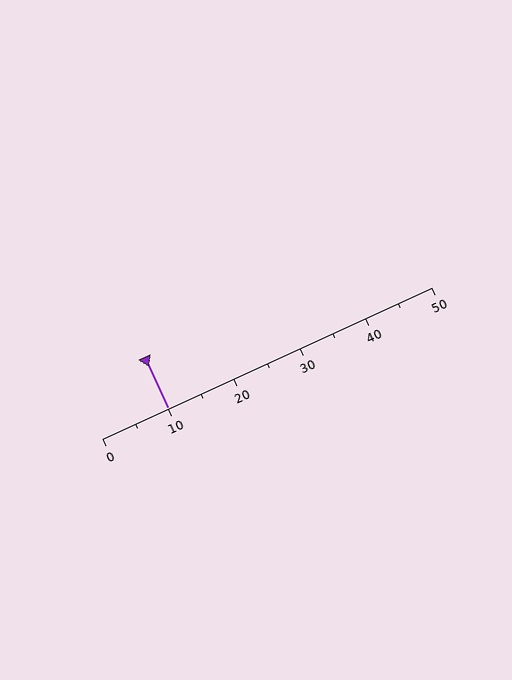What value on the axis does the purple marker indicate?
The marker indicates approximately 10.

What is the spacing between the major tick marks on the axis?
The major ticks are spaced 10 apart.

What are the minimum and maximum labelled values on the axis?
The axis runs from 0 to 50.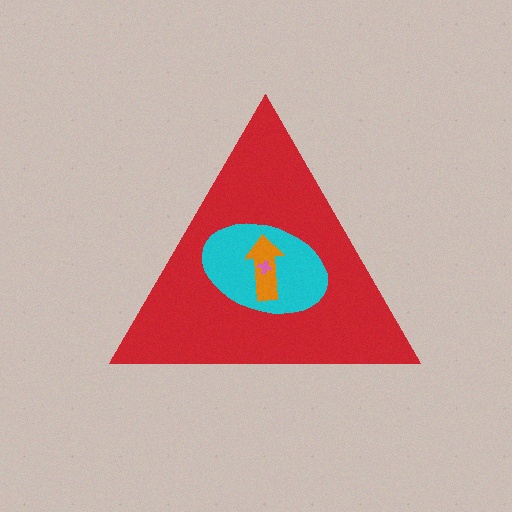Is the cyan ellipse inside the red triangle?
Yes.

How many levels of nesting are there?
4.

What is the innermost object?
The pink cross.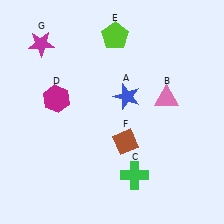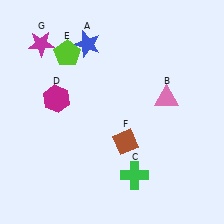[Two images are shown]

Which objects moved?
The objects that moved are: the blue star (A), the lime pentagon (E).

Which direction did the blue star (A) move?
The blue star (A) moved up.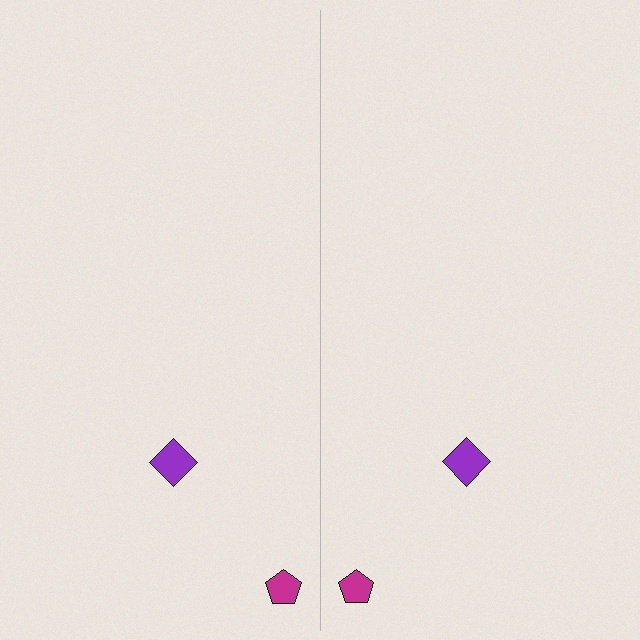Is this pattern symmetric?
Yes, this pattern has bilateral (reflection) symmetry.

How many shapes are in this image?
There are 4 shapes in this image.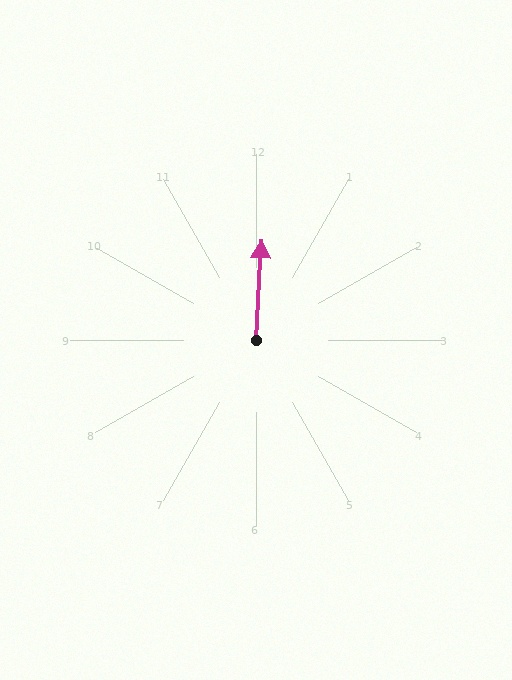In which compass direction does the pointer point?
North.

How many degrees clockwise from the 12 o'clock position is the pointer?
Approximately 3 degrees.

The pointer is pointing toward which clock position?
Roughly 12 o'clock.